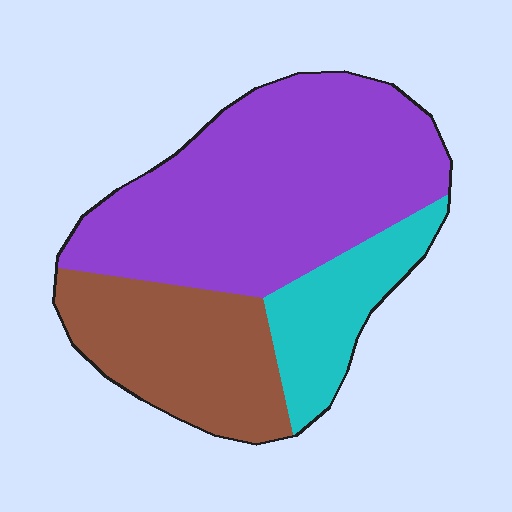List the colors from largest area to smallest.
From largest to smallest: purple, brown, cyan.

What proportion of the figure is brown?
Brown takes up between a sixth and a third of the figure.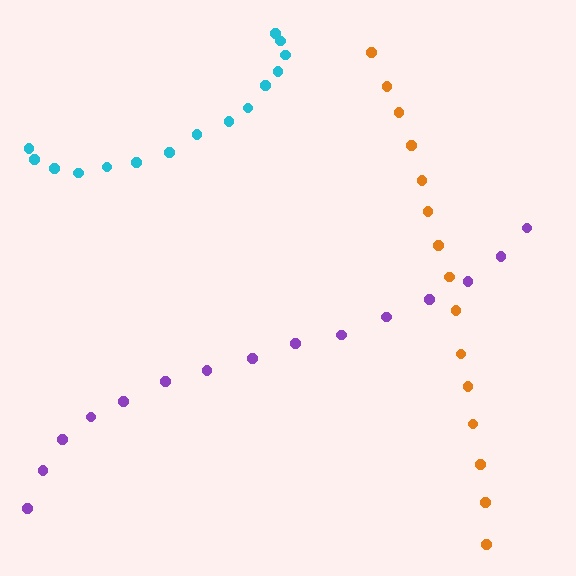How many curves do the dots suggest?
There are 3 distinct paths.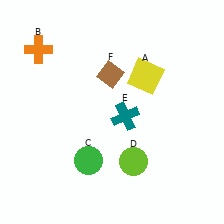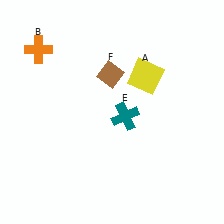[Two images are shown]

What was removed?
The lime circle (D), the green circle (C) were removed in Image 2.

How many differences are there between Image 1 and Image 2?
There are 2 differences between the two images.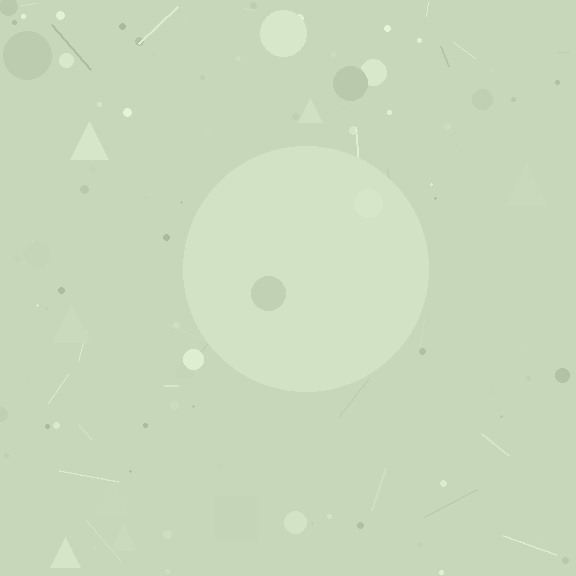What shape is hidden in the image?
A circle is hidden in the image.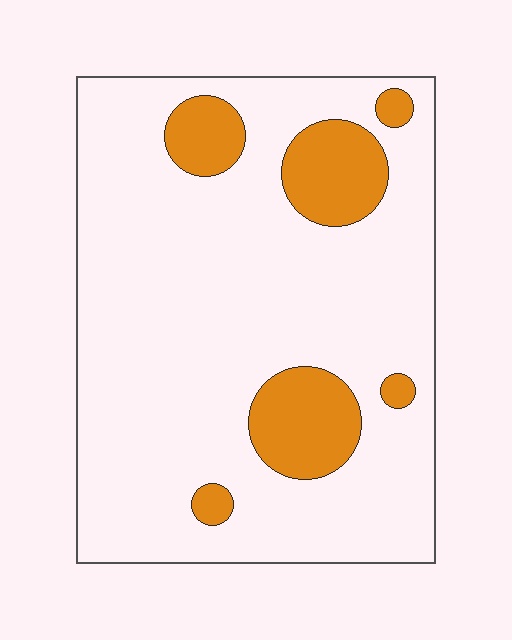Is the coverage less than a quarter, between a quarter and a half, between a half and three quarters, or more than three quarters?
Less than a quarter.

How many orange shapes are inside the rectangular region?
6.